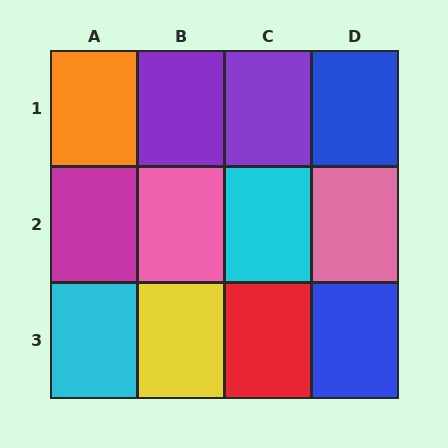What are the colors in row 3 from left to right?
Cyan, yellow, red, blue.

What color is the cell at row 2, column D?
Pink.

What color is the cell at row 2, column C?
Cyan.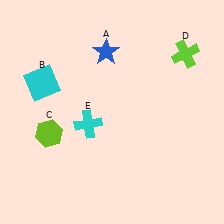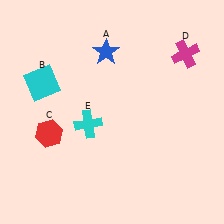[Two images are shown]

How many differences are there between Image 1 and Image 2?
There are 2 differences between the two images.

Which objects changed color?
C changed from lime to red. D changed from lime to magenta.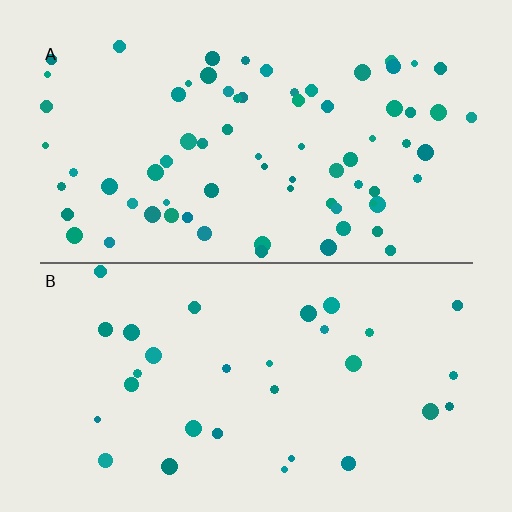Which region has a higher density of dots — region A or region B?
A (the top).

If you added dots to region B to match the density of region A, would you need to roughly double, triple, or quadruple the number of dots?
Approximately double.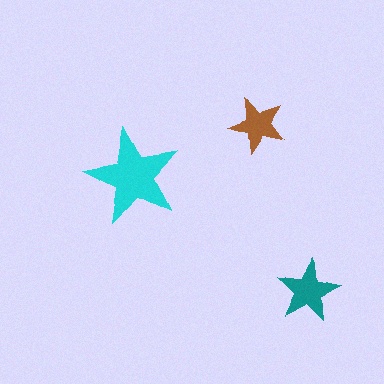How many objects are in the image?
There are 3 objects in the image.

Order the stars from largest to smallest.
the cyan one, the teal one, the brown one.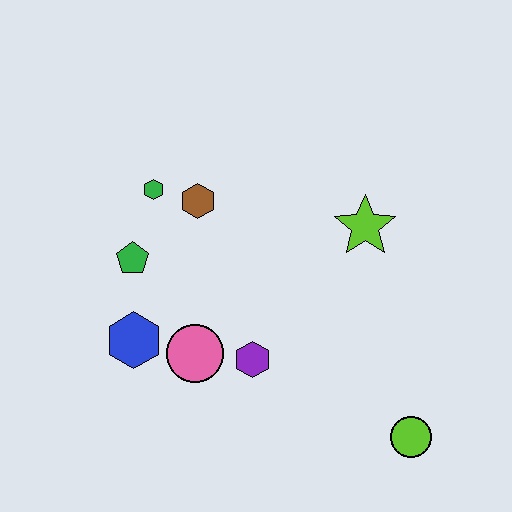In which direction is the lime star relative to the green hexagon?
The lime star is to the right of the green hexagon.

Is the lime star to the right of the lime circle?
No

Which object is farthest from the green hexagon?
The lime circle is farthest from the green hexagon.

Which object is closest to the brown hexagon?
The green hexagon is closest to the brown hexagon.